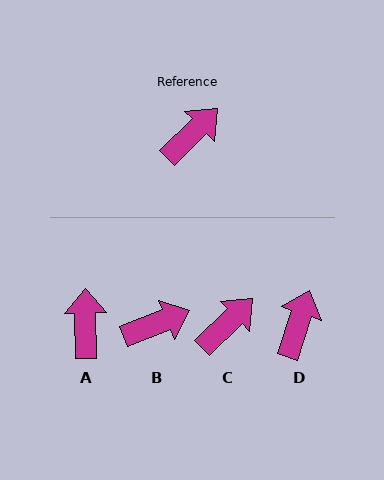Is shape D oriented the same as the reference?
No, it is off by about 27 degrees.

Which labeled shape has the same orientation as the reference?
C.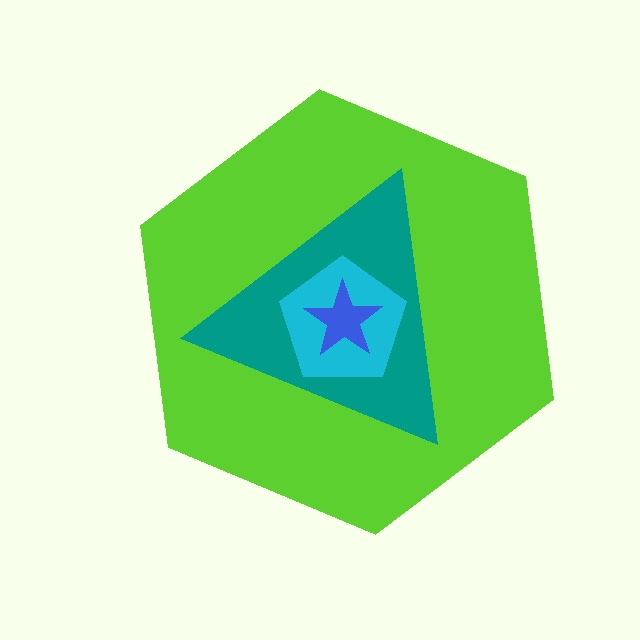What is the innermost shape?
The blue star.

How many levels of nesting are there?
4.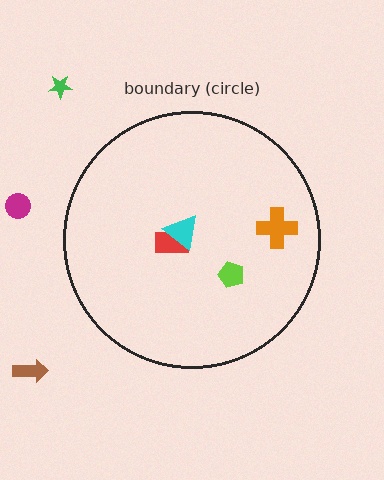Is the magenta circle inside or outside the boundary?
Outside.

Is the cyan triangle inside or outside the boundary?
Inside.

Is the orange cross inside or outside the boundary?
Inside.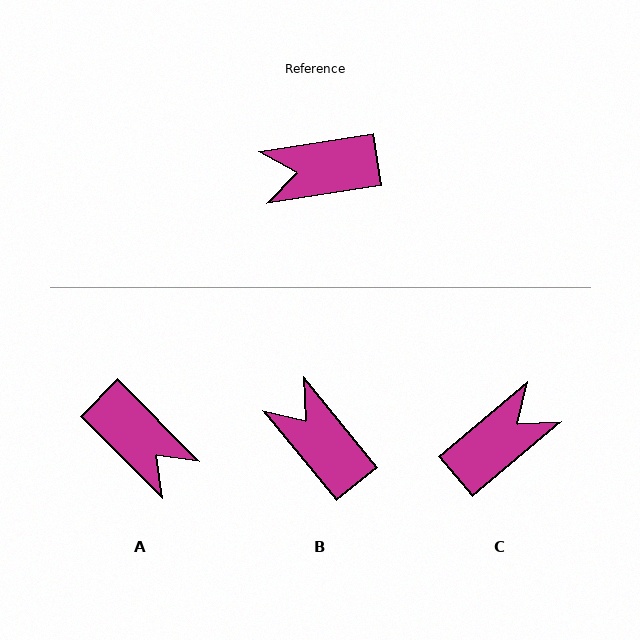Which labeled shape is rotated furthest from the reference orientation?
C, about 149 degrees away.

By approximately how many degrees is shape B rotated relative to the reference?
Approximately 60 degrees clockwise.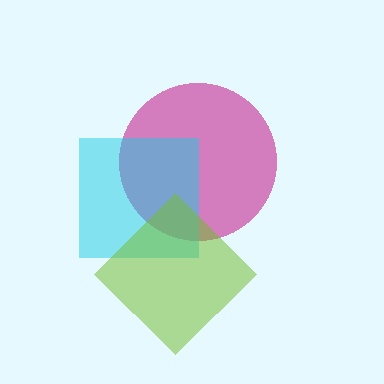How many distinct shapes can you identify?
There are 3 distinct shapes: a magenta circle, a cyan square, a lime diamond.